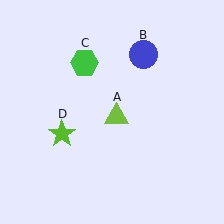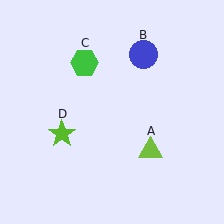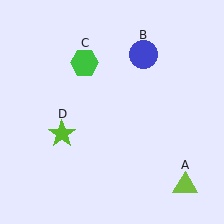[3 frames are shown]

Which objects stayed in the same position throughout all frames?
Blue circle (object B) and green hexagon (object C) and lime star (object D) remained stationary.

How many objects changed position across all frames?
1 object changed position: lime triangle (object A).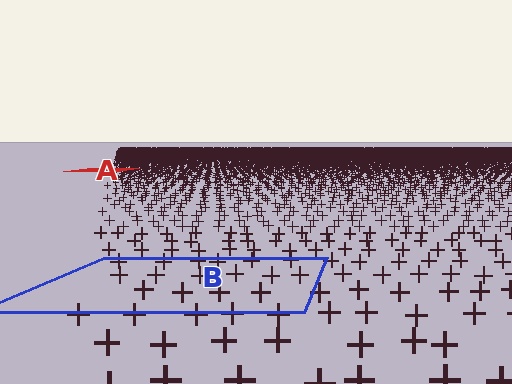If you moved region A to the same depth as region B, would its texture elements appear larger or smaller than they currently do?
They would appear larger. At a closer depth, the same texture elements are projected at a bigger on-screen size.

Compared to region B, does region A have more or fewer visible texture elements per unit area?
Region A has more texture elements per unit area — they are packed more densely because it is farther away.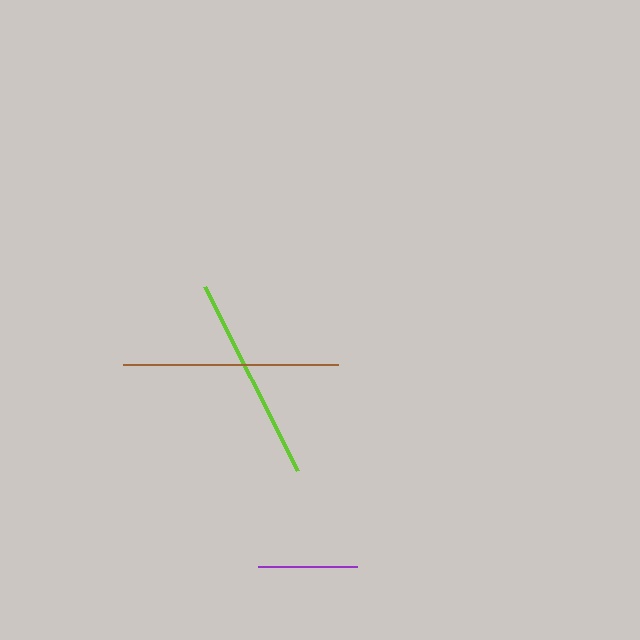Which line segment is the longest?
The brown line is the longest at approximately 215 pixels.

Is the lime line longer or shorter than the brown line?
The brown line is longer than the lime line.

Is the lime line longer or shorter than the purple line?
The lime line is longer than the purple line.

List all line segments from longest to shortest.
From longest to shortest: brown, lime, purple.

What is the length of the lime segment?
The lime segment is approximately 207 pixels long.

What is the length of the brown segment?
The brown segment is approximately 215 pixels long.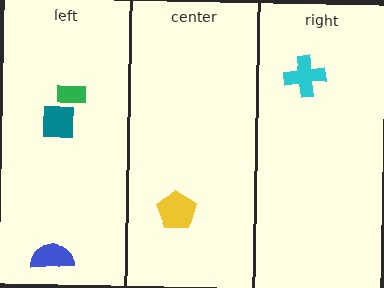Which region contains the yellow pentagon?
The center region.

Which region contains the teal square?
The left region.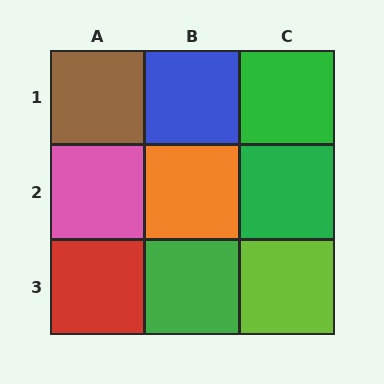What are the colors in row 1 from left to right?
Brown, blue, green.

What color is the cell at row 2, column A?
Pink.